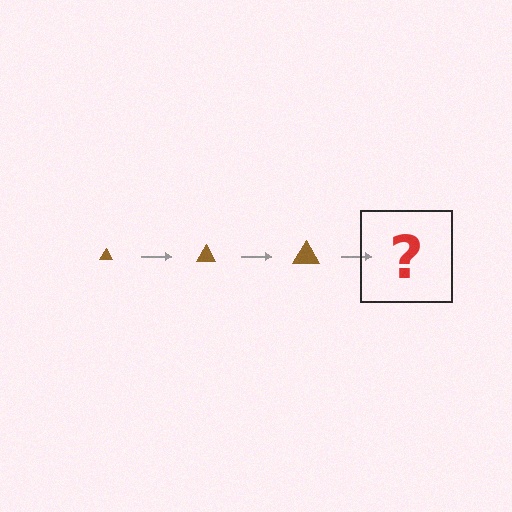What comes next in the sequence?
The next element should be a brown triangle, larger than the previous one.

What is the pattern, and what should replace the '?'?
The pattern is that the triangle gets progressively larger each step. The '?' should be a brown triangle, larger than the previous one.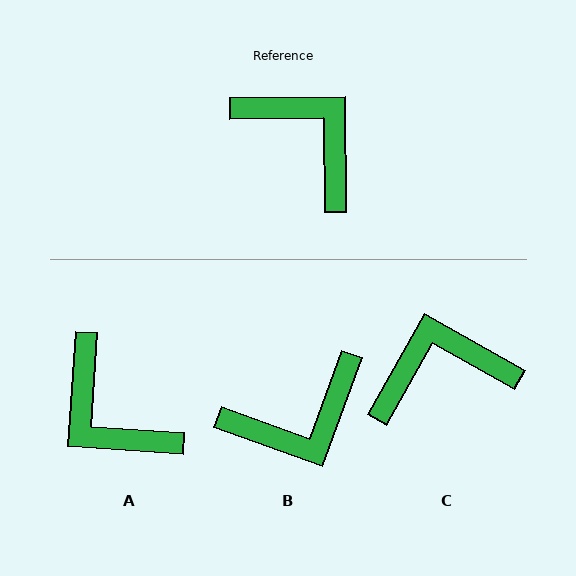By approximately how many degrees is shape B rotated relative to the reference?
Approximately 110 degrees clockwise.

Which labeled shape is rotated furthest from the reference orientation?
A, about 176 degrees away.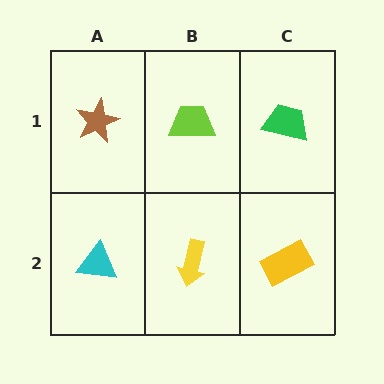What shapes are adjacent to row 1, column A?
A cyan triangle (row 2, column A), a lime trapezoid (row 1, column B).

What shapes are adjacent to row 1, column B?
A yellow arrow (row 2, column B), a brown star (row 1, column A), a green trapezoid (row 1, column C).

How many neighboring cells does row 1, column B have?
3.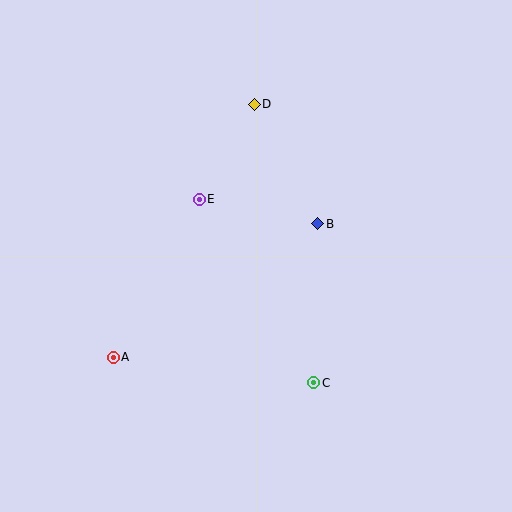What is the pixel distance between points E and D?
The distance between E and D is 110 pixels.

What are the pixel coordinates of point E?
Point E is at (199, 199).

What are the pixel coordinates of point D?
Point D is at (254, 104).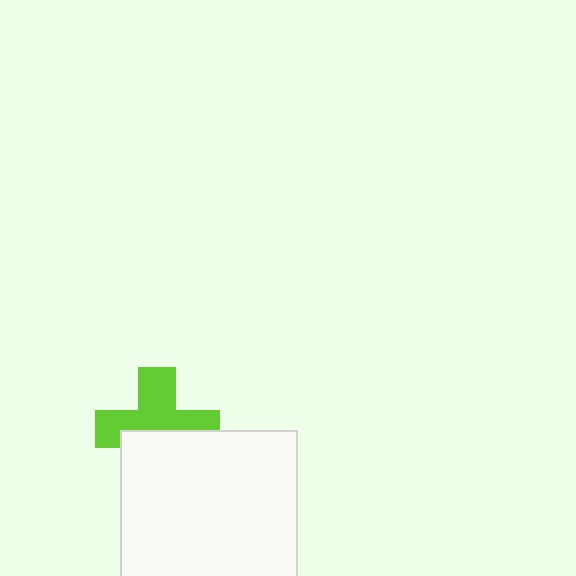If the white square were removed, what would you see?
You would see the complete lime cross.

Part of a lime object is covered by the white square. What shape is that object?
It is a cross.